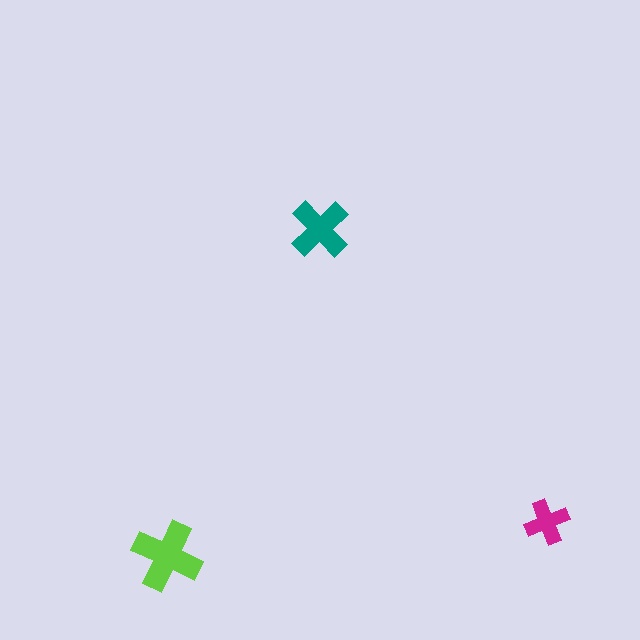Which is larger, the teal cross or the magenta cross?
The teal one.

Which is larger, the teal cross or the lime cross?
The lime one.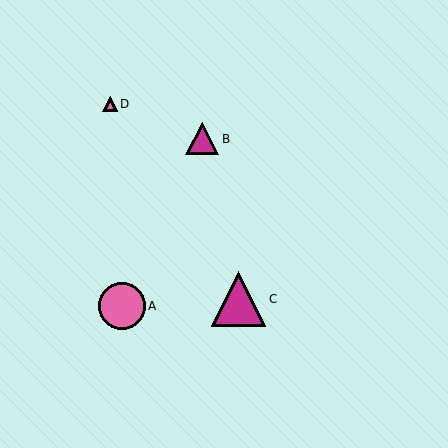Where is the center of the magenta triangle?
The center of the magenta triangle is at (202, 139).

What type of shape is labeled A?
Shape A is a pink circle.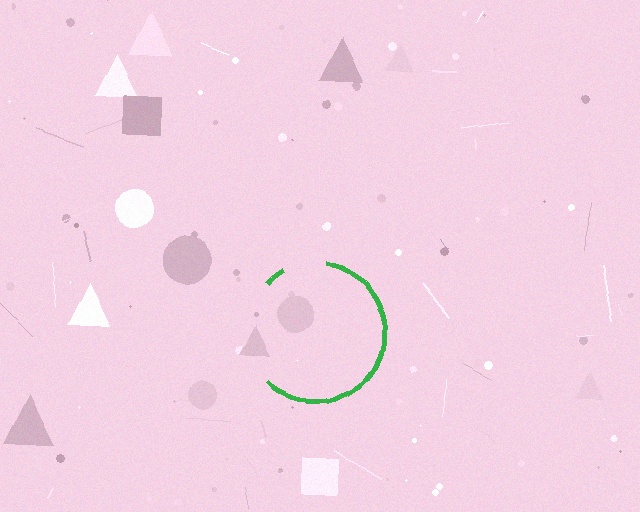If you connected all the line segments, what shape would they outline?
They would outline a circle.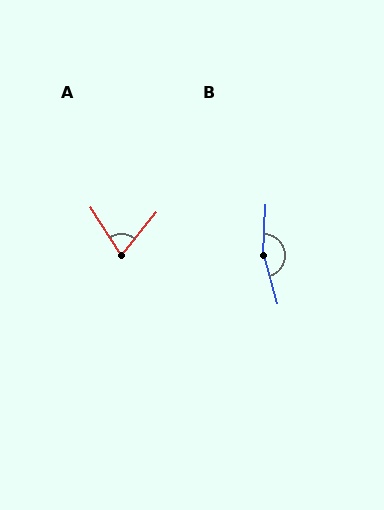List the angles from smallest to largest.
A (71°), B (162°).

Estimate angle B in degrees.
Approximately 162 degrees.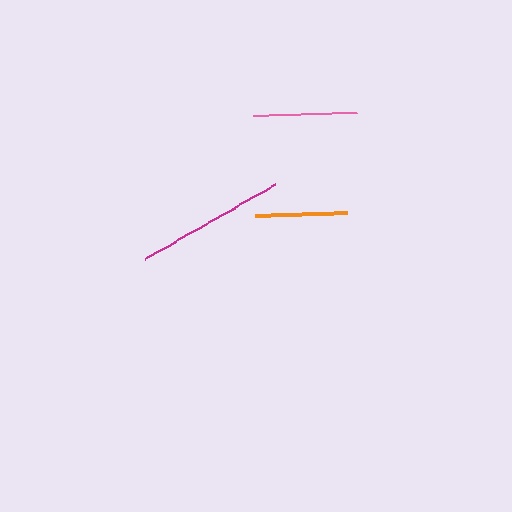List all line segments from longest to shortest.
From longest to shortest: magenta, pink, orange.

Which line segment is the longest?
The magenta line is the longest at approximately 150 pixels.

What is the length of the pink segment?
The pink segment is approximately 104 pixels long.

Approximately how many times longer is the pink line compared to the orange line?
The pink line is approximately 1.1 times the length of the orange line.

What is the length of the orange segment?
The orange segment is approximately 92 pixels long.